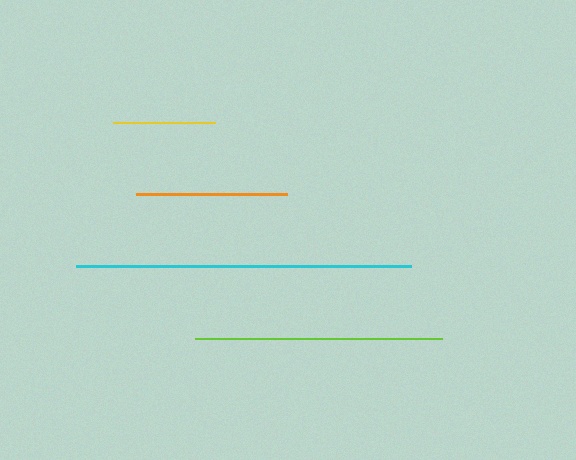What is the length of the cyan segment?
The cyan segment is approximately 335 pixels long.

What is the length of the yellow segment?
The yellow segment is approximately 102 pixels long.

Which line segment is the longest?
The cyan line is the longest at approximately 335 pixels.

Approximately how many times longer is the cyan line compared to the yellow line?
The cyan line is approximately 3.3 times the length of the yellow line.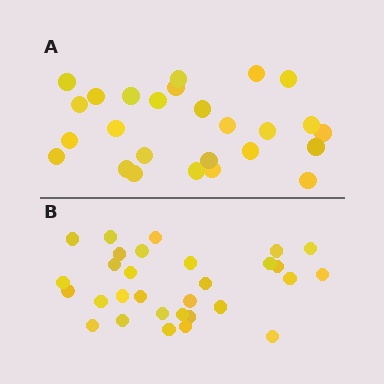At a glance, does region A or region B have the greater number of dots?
Region B (the bottom region) has more dots.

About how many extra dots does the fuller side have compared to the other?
Region B has about 4 more dots than region A.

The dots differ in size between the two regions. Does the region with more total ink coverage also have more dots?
No. Region A has more total ink coverage because its dots are larger, but region B actually contains more individual dots. Total area can be misleading — the number of items is what matters here.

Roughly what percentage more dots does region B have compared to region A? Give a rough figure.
About 15% more.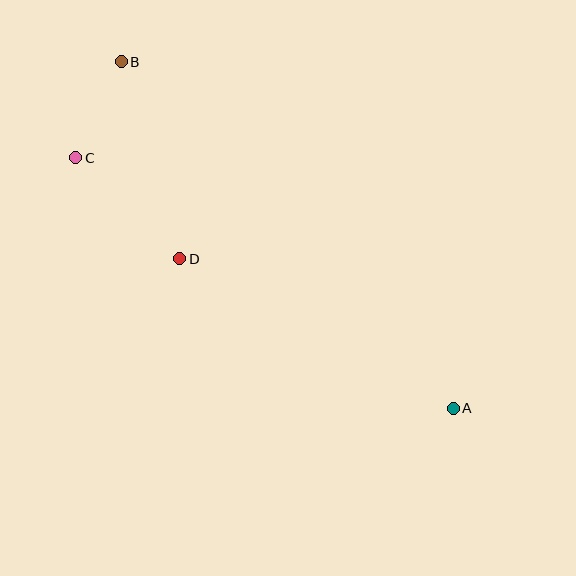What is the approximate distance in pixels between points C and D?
The distance between C and D is approximately 145 pixels.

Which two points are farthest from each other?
Points A and B are farthest from each other.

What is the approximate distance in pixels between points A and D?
The distance between A and D is approximately 311 pixels.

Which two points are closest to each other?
Points B and C are closest to each other.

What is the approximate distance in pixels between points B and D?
The distance between B and D is approximately 206 pixels.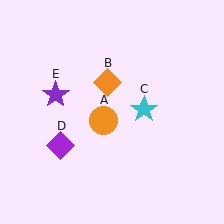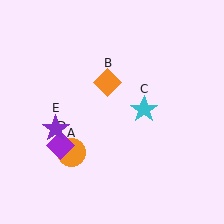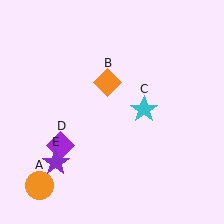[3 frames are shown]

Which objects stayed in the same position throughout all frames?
Orange diamond (object B) and cyan star (object C) and purple diamond (object D) remained stationary.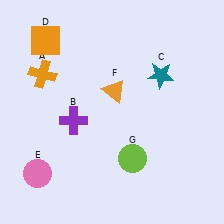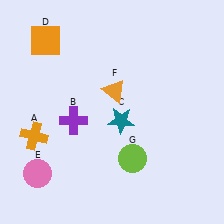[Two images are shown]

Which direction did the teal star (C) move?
The teal star (C) moved down.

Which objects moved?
The objects that moved are: the orange cross (A), the teal star (C).